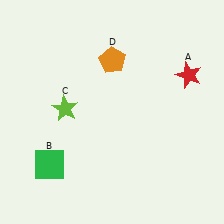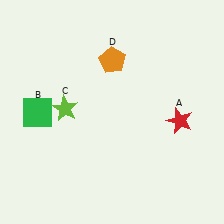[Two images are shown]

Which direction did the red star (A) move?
The red star (A) moved down.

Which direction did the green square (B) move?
The green square (B) moved up.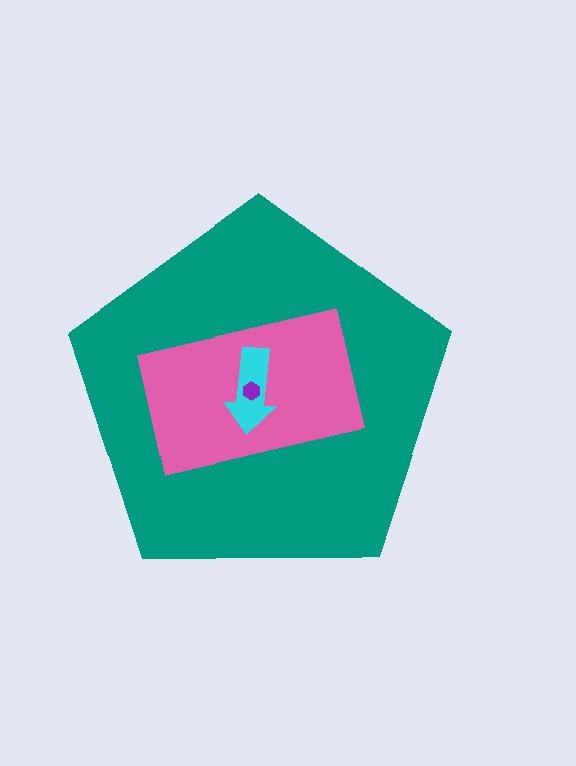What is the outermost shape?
The teal pentagon.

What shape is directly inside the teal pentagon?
The pink rectangle.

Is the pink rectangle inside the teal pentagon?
Yes.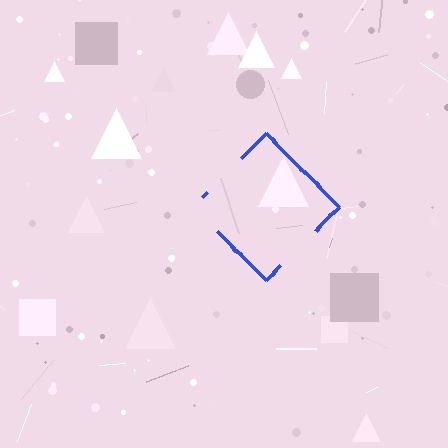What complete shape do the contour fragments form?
The contour fragments form a diamond.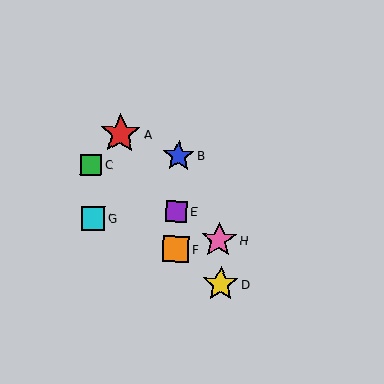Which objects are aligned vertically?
Objects B, E, F are aligned vertically.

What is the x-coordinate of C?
Object C is at x≈91.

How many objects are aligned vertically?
3 objects (B, E, F) are aligned vertically.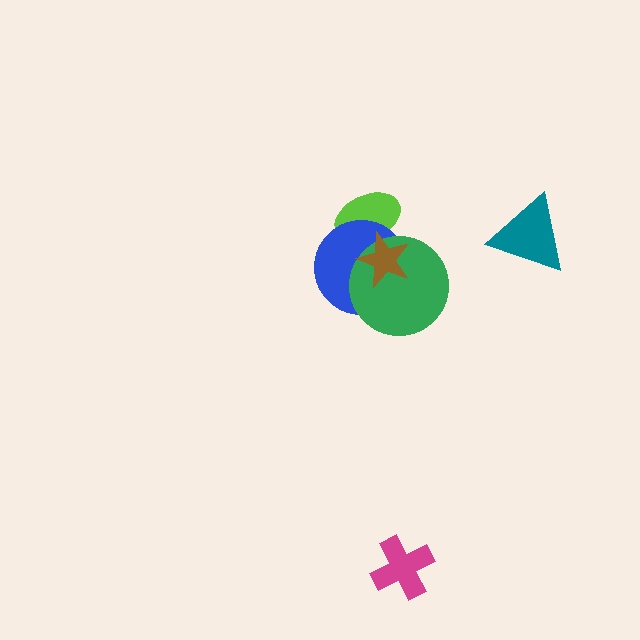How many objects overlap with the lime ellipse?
3 objects overlap with the lime ellipse.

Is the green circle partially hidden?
Yes, it is partially covered by another shape.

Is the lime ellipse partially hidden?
Yes, it is partially covered by another shape.